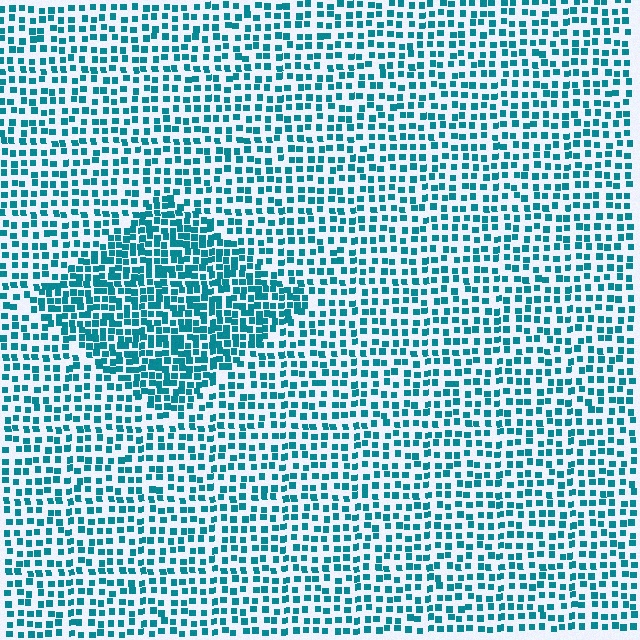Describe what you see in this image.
The image contains small teal elements arranged at two different densities. A diamond-shaped region is visible where the elements are more densely packed than the surrounding area.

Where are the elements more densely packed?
The elements are more densely packed inside the diamond boundary.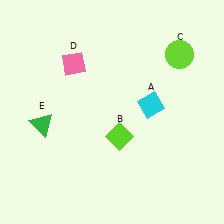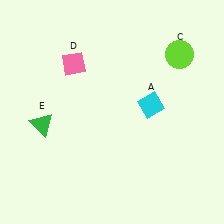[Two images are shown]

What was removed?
The lime diamond (B) was removed in Image 2.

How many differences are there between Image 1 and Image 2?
There is 1 difference between the two images.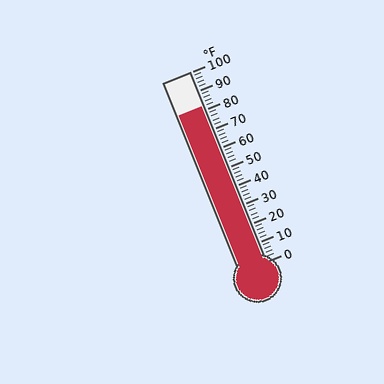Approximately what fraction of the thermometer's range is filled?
The thermometer is filled to approximately 80% of its range.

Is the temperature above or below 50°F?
The temperature is above 50°F.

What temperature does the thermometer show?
The thermometer shows approximately 82°F.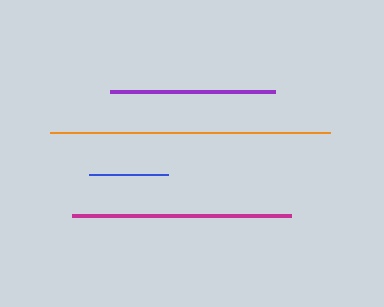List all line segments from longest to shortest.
From longest to shortest: orange, magenta, purple, blue.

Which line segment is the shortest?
The blue line is the shortest at approximately 80 pixels.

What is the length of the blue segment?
The blue segment is approximately 80 pixels long.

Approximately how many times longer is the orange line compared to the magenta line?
The orange line is approximately 1.3 times the length of the magenta line.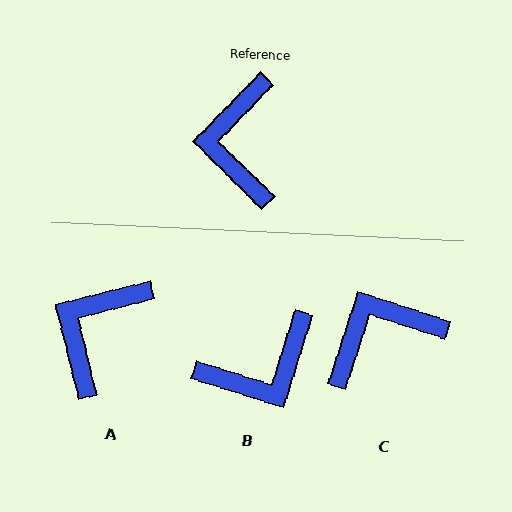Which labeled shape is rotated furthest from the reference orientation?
B, about 117 degrees away.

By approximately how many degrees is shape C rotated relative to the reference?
Approximately 64 degrees clockwise.